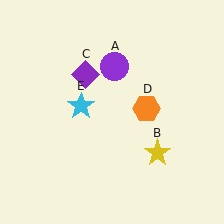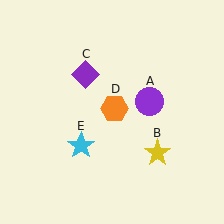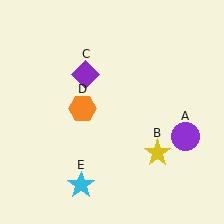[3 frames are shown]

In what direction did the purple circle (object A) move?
The purple circle (object A) moved down and to the right.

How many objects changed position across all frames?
3 objects changed position: purple circle (object A), orange hexagon (object D), cyan star (object E).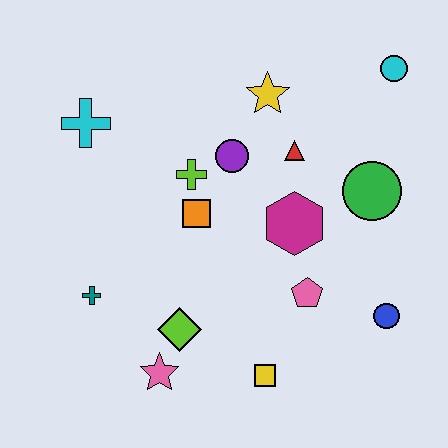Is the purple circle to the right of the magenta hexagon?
No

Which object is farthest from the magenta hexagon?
The cyan cross is farthest from the magenta hexagon.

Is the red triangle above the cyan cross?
No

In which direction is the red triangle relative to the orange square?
The red triangle is to the right of the orange square.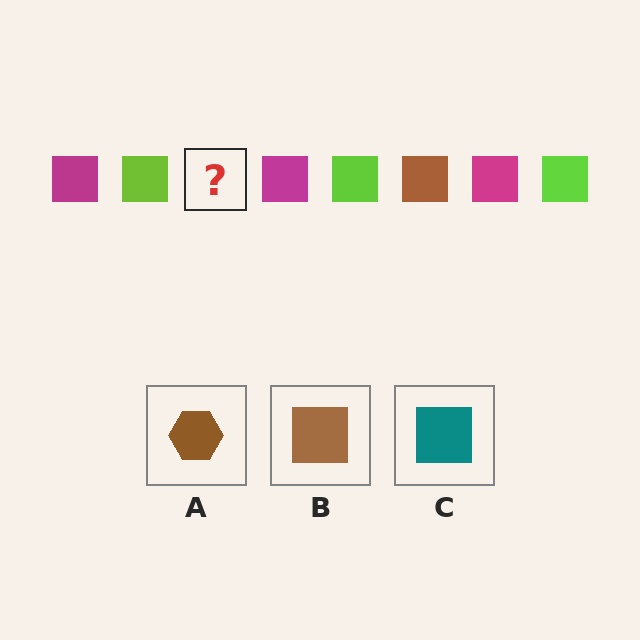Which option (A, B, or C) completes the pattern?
B.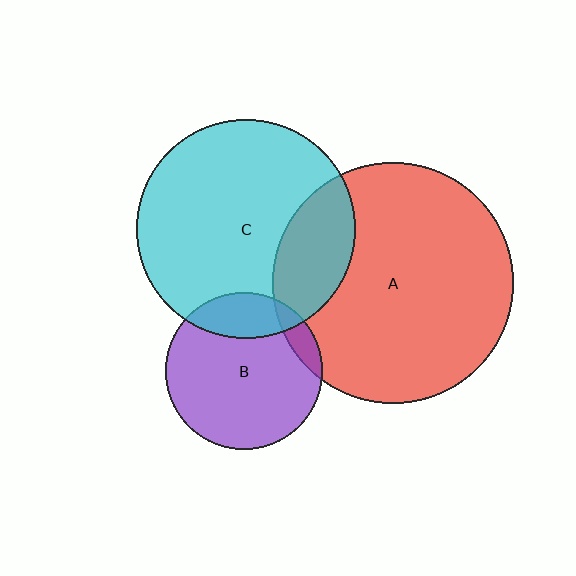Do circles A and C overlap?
Yes.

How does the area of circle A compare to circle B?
Approximately 2.4 times.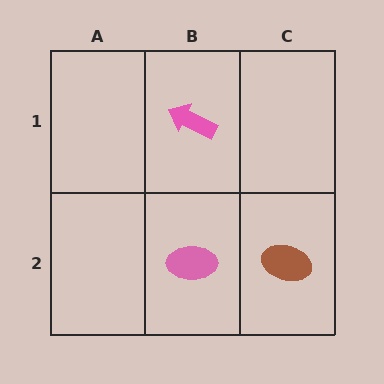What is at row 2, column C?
A brown ellipse.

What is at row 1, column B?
A pink arrow.